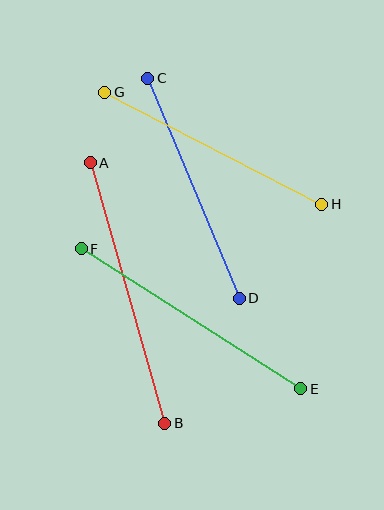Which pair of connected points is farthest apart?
Points A and B are farthest apart.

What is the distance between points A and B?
The distance is approximately 271 pixels.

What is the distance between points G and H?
The distance is approximately 244 pixels.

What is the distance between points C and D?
The distance is approximately 238 pixels.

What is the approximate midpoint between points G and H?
The midpoint is at approximately (213, 148) pixels.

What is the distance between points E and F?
The distance is approximately 261 pixels.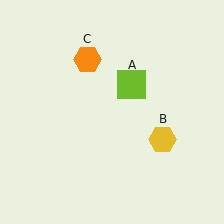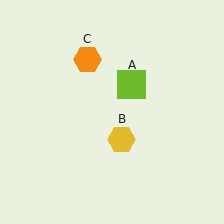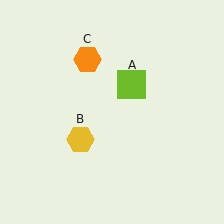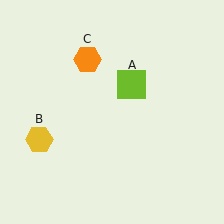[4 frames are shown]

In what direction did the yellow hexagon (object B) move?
The yellow hexagon (object B) moved left.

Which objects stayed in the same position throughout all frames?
Lime square (object A) and orange hexagon (object C) remained stationary.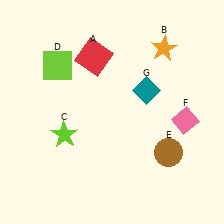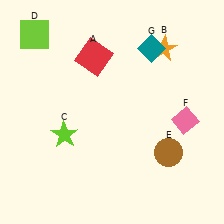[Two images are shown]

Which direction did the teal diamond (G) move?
The teal diamond (G) moved up.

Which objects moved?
The objects that moved are: the lime square (D), the teal diamond (G).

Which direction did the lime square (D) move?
The lime square (D) moved up.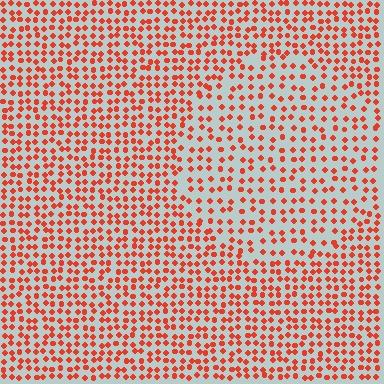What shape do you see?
I see a circle.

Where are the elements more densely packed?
The elements are more densely packed outside the circle boundary.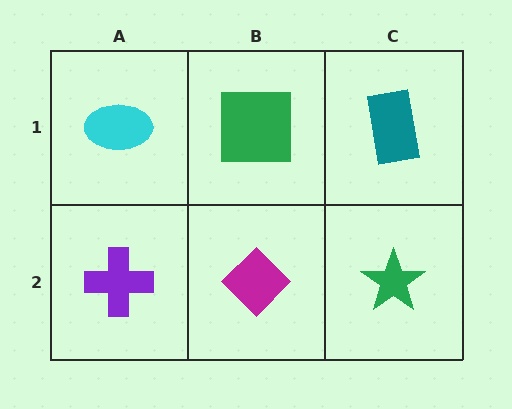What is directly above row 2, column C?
A teal rectangle.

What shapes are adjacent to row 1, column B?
A magenta diamond (row 2, column B), a cyan ellipse (row 1, column A), a teal rectangle (row 1, column C).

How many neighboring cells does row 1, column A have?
2.